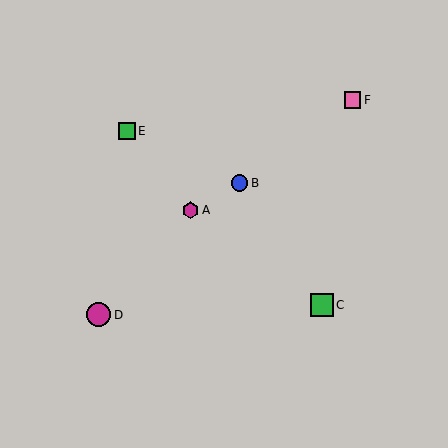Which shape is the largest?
The magenta circle (labeled D) is the largest.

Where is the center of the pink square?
The center of the pink square is at (352, 100).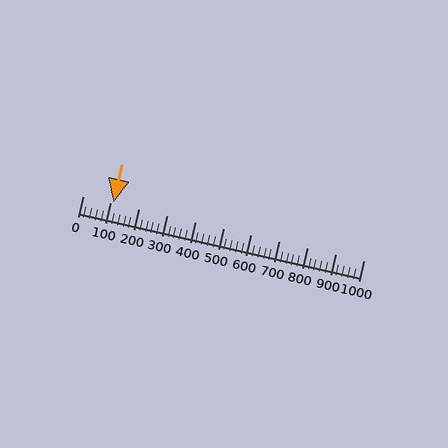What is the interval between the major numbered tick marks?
The major tick marks are spaced 100 units apart.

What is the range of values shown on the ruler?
The ruler shows values from 0 to 1000.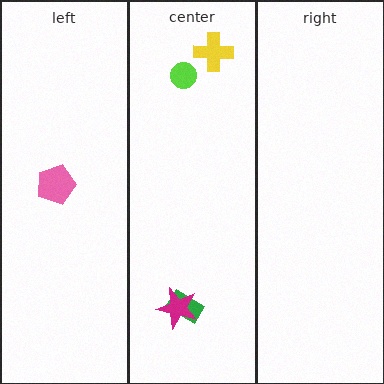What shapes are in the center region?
The green rectangle, the lime circle, the yellow cross, the magenta star.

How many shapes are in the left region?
1.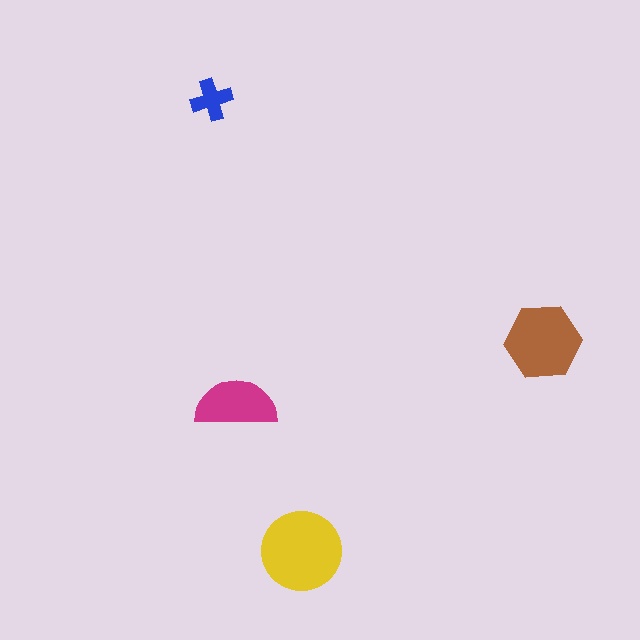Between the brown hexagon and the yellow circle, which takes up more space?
The yellow circle.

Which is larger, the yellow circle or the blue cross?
The yellow circle.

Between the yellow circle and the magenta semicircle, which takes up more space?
The yellow circle.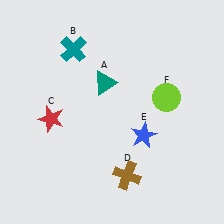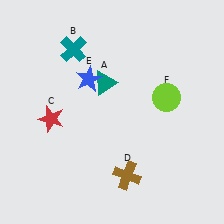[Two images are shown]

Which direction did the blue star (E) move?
The blue star (E) moved up.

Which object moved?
The blue star (E) moved up.